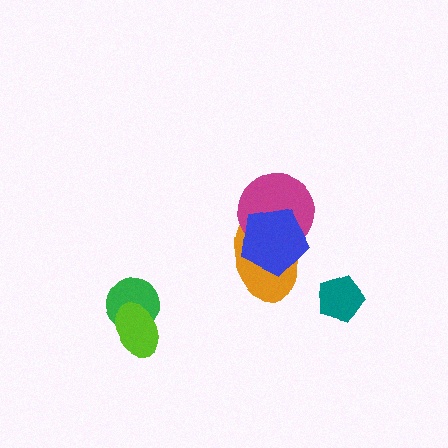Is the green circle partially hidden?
Yes, it is partially covered by another shape.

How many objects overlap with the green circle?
1 object overlaps with the green circle.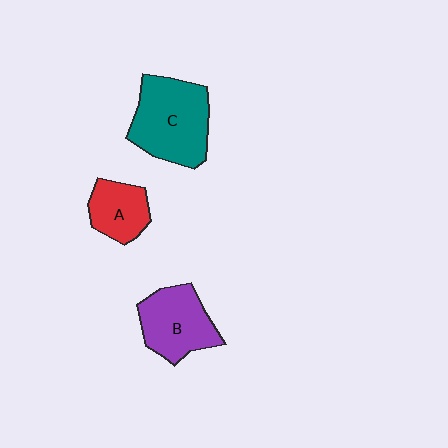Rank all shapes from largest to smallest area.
From largest to smallest: C (teal), B (purple), A (red).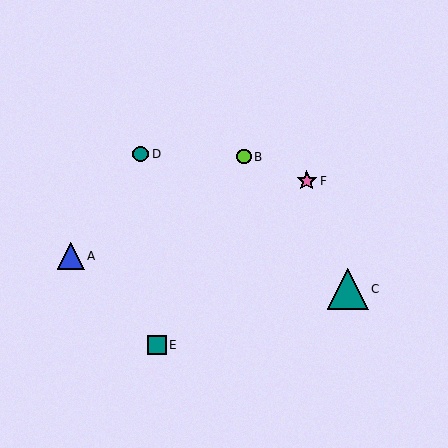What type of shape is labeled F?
Shape F is a pink star.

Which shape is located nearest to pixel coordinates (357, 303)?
The teal triangle (labeled C) at (348, 289) is nearest to that location.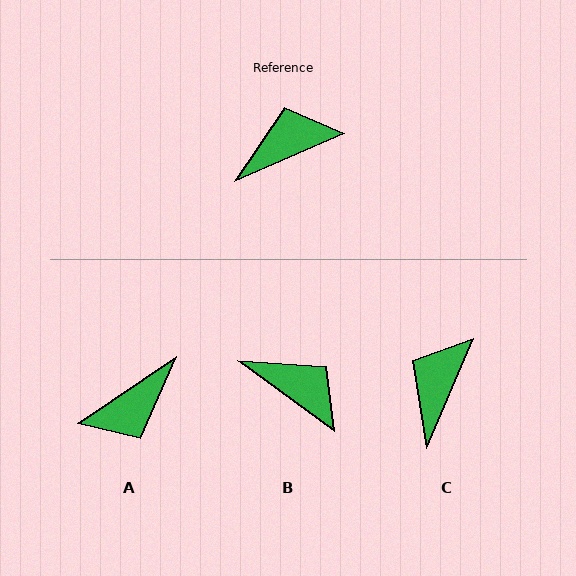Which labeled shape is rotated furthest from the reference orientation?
A, about 170 degrees away.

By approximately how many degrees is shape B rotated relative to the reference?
Approximately 60 degrees clockwise.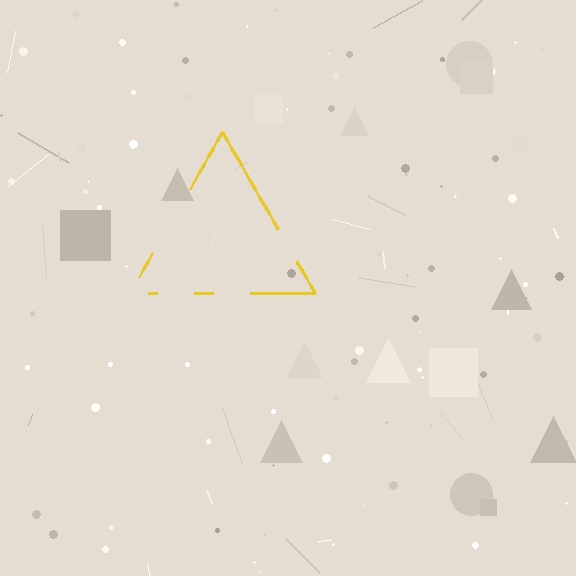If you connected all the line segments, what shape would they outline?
They would outline a triangle.